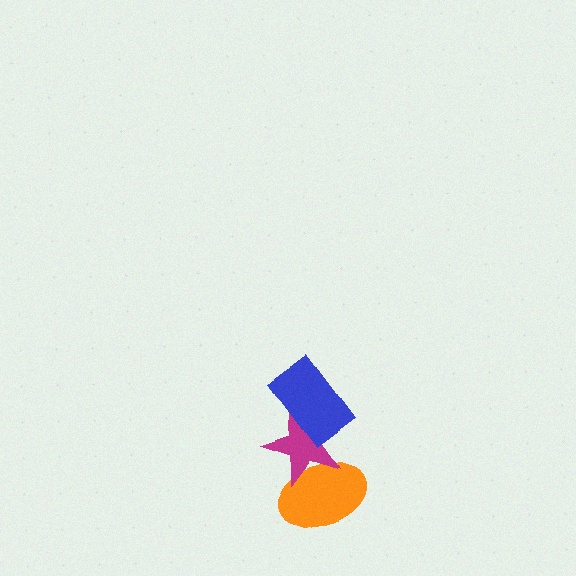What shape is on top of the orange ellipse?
The magenta star is on top of the orange ellipse.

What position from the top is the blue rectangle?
The blue rectangle is 1st from the top.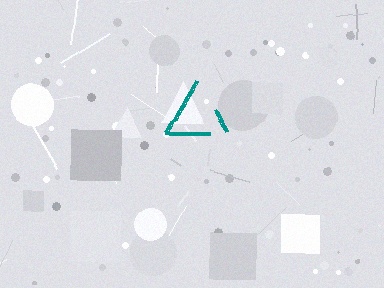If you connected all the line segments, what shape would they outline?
They would outline a triangle.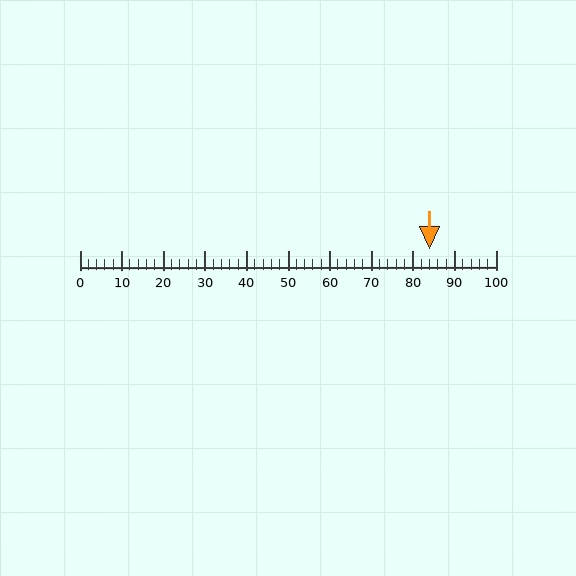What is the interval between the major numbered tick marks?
The major tick marks are spaced 10 units apart.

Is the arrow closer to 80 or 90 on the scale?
The arrow is closer to 80.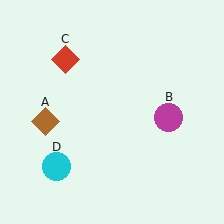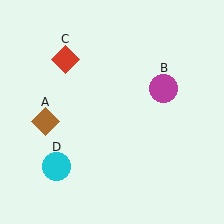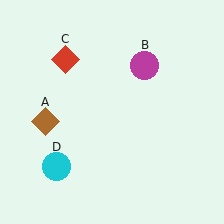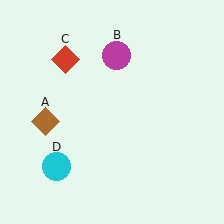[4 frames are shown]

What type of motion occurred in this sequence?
The magenta circle (object B) rotated counterclockwise around the center of the scene.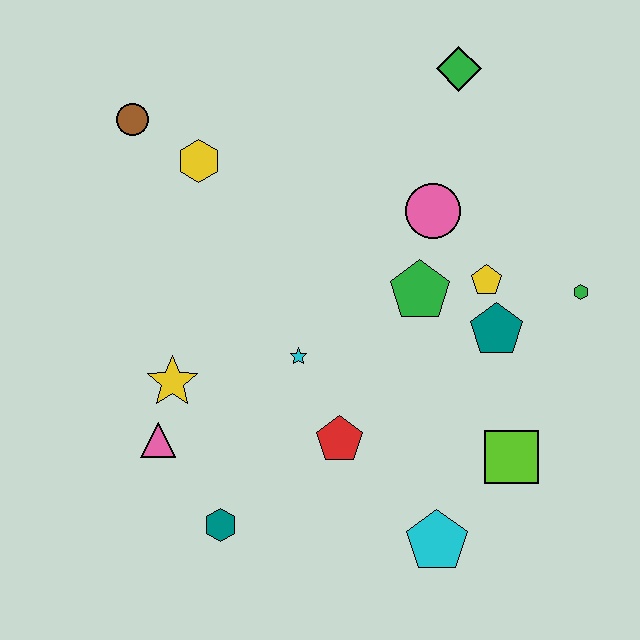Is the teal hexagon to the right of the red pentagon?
No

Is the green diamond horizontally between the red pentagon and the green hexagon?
Yes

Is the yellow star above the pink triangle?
Yes